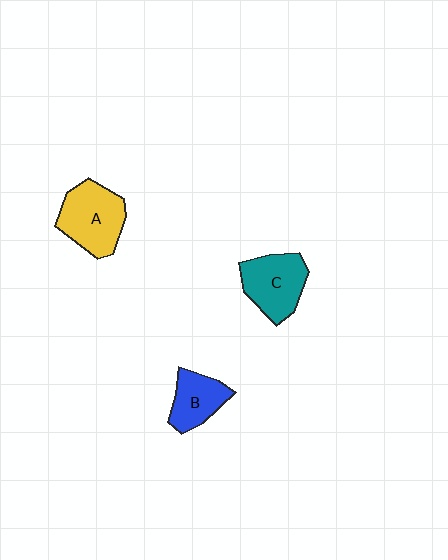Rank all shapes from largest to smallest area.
From largest to smallest: A (yellow), C (teal), B (blue).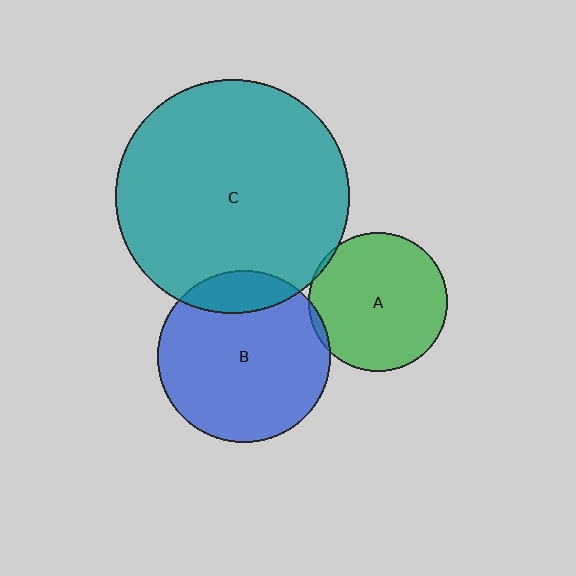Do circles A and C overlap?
Yes.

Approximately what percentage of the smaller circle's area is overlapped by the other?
Approximately 5%.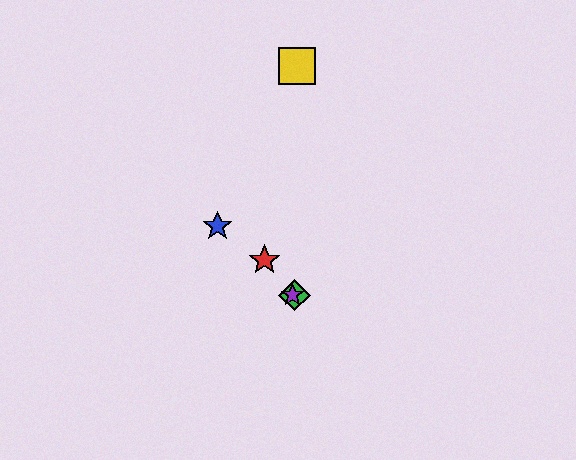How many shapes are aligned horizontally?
2 shapes (the green diamond, the purple star) are aligned horizontally.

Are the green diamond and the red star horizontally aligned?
No, the green diamond is at y≈295 and the red star is at y≈260.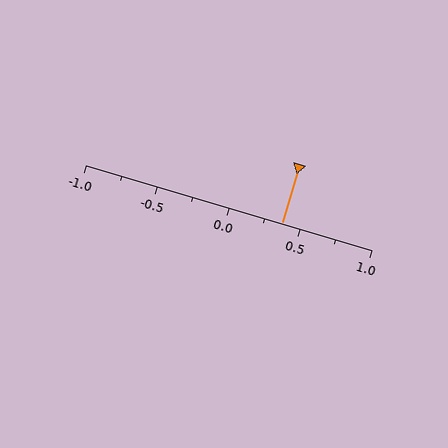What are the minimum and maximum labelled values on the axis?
The axis runs from -1.0 to 1.0.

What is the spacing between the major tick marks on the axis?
The major ticks are spaced 0.5 apart.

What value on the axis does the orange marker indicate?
The marker indicates approximately 0.38.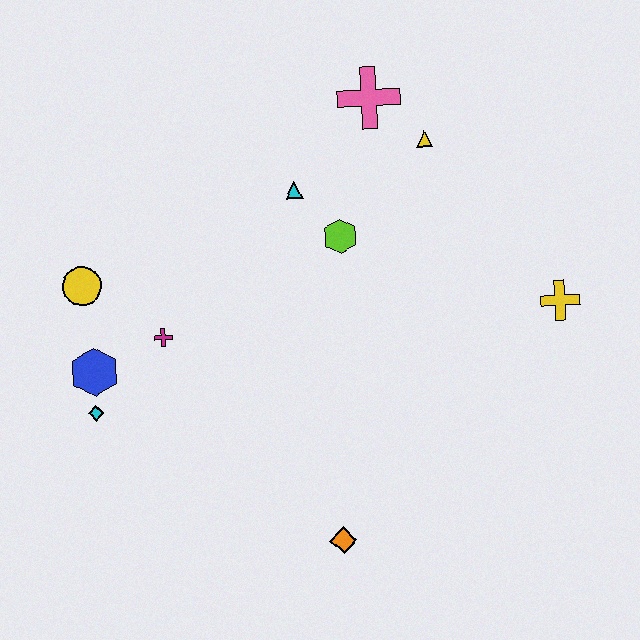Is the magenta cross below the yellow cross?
Yes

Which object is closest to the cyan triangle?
The lime hexagon is closest to the cyan triangle.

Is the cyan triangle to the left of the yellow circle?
No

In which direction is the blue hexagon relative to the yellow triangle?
The blue hexagon is to the left of the yellow triangle.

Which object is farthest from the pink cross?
The orange diamond is farthest from the pink cross.